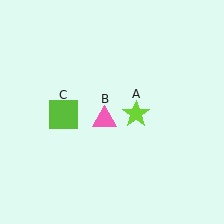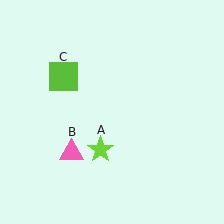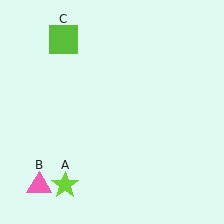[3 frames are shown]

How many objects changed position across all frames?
3 objects changed position: lime star (object A), pink triangle (object B), lime square (object C).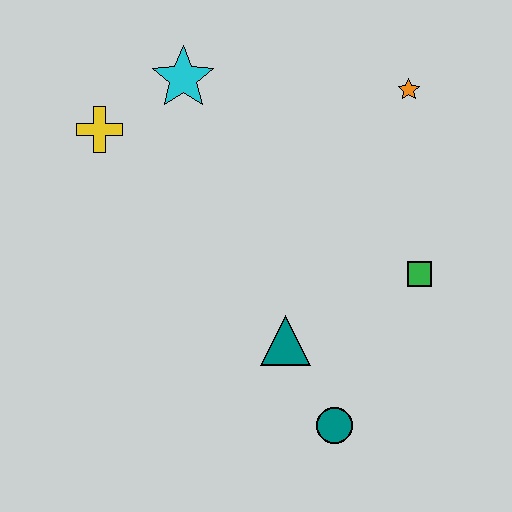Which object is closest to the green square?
The teal triangle is closest to the green square.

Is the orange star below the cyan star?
Yes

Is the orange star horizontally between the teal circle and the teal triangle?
No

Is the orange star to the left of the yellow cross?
No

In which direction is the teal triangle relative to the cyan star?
The teal triangle is below the cyan star.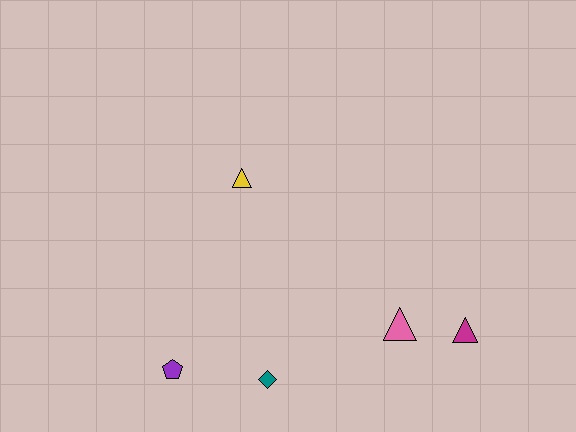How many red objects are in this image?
There are no red objects.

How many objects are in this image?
There are 5 objects.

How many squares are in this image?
There are no squares.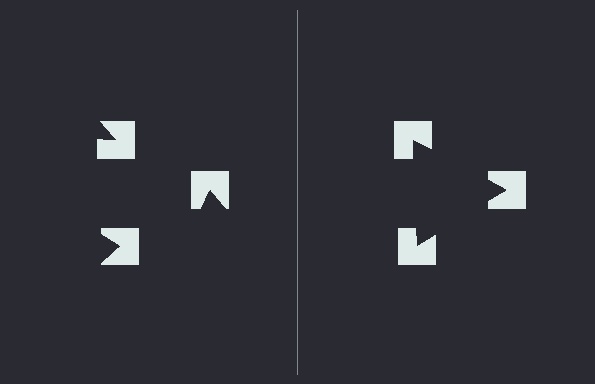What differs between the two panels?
The notched squares are positioned identically on both sides; only the wedge orientations differ. On the right they align to a triangle; on the left they are misaligned.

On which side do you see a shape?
An illusory triangle appears on the right side. On the left side the wedge cuts are rotated, so no coherent shape forms.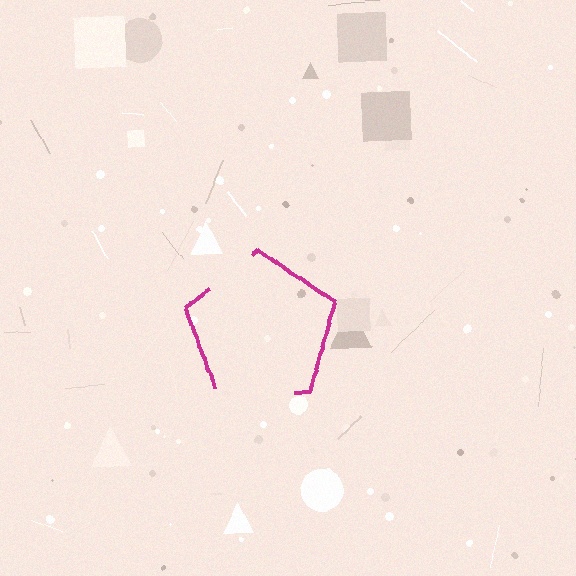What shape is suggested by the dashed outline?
The dashed outline suggests a pentagon.